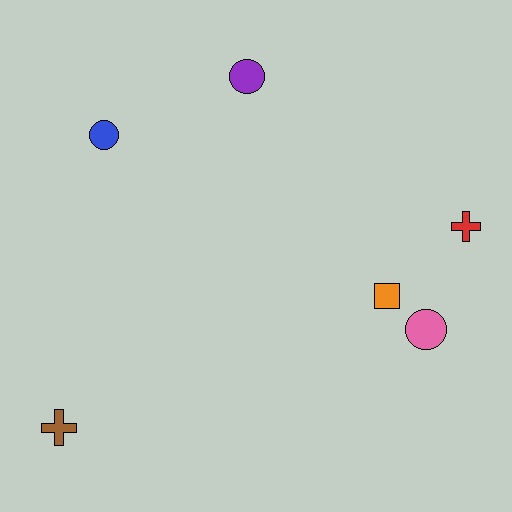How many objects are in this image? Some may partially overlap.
There are 6 objects.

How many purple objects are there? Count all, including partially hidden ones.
There is 1 purple object.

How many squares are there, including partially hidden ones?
There is 1 square.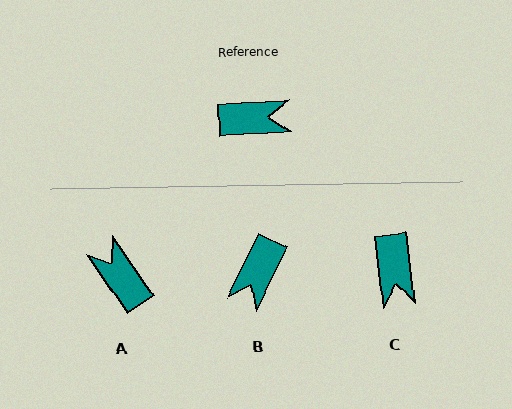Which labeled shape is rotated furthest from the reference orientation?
A, about 122 degrees away.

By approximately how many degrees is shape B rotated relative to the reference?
Approximately 119 degrees clockwise.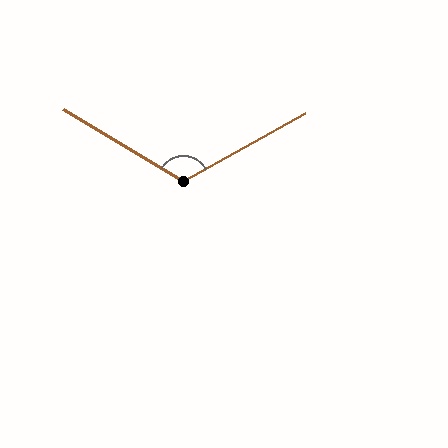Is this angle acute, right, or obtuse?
It is obtuse.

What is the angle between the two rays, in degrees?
Approximately 120 degrees.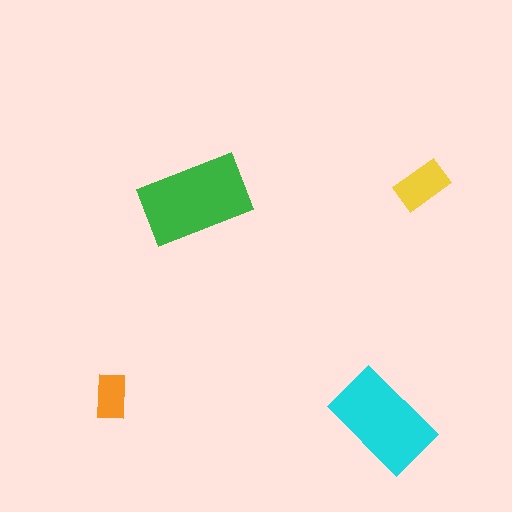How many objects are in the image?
There are 4 objects in the image.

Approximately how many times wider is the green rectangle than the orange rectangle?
About 2.5 times wider.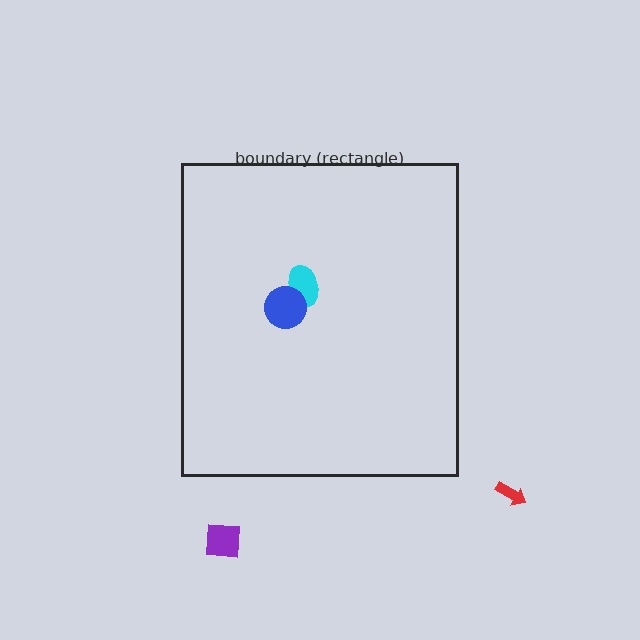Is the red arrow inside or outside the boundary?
Outside.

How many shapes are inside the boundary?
2 inside, 2 outside.